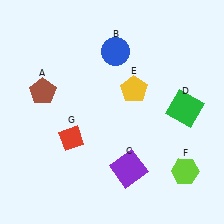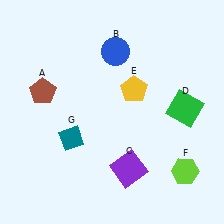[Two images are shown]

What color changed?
The diamond (G) changed from red in Image 1 to teal in Image 2.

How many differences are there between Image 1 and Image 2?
There is 1 difference between the two images.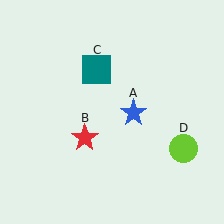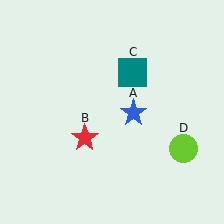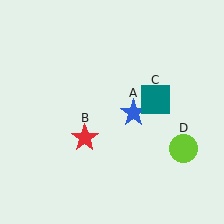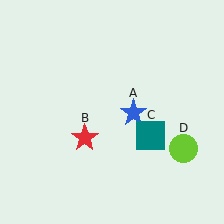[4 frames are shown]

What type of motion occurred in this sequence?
The teal square (object C) rotated clockwise around the center of the scene.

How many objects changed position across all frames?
1 object changed position: teal square (object C).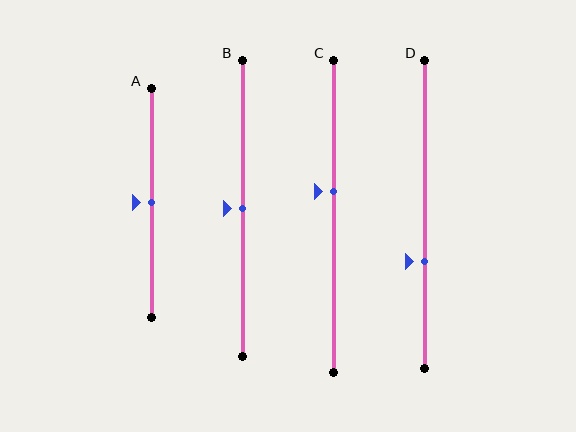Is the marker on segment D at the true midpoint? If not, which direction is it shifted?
No, the marker on segment D is shifted downward by about 15% of the segment length.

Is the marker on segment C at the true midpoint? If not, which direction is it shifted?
No, the marker on segment C is shifted upward by about 8% of the segment length.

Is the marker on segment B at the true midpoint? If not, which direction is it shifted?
Yes, the marker on segment B is at the true midpoint.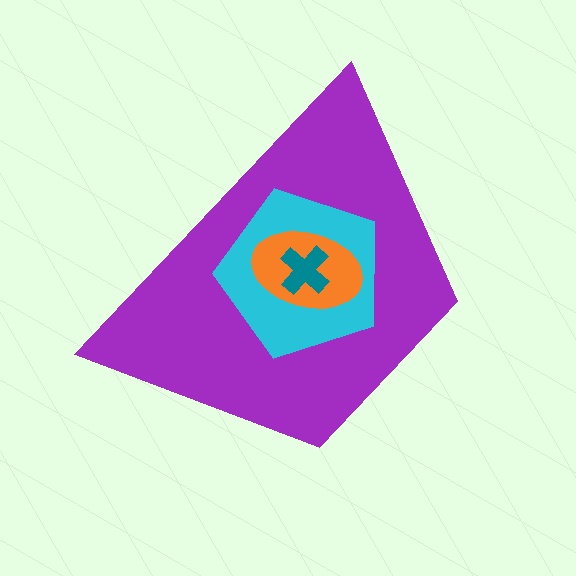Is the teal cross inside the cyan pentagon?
Yes.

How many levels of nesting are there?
4.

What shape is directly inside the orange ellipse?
The teal cross.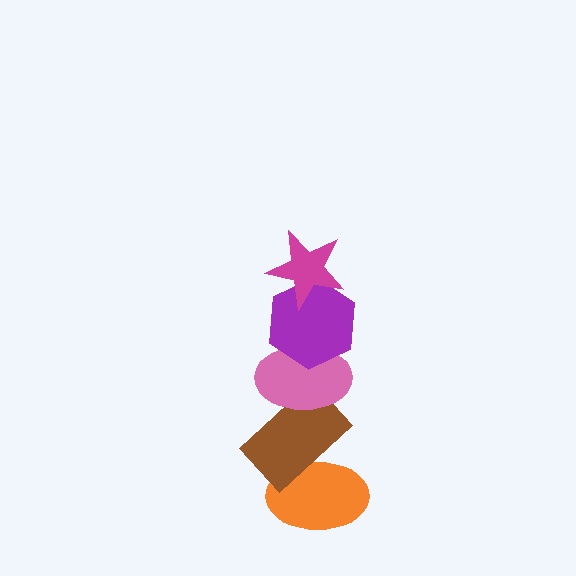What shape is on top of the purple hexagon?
The magenta star is on top of the purple hexagon.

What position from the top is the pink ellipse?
The pink ellipse is 3rd from the top.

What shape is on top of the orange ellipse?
The brown rectangle is on top of the orange ellipse.